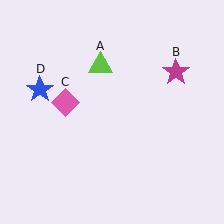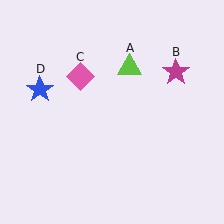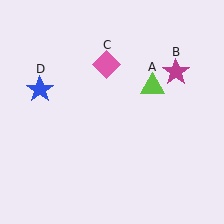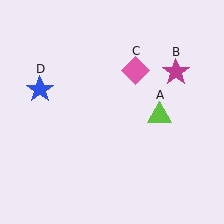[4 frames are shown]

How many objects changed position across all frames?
2 objects changed position: lime triangle (object A), pink diamond (object C).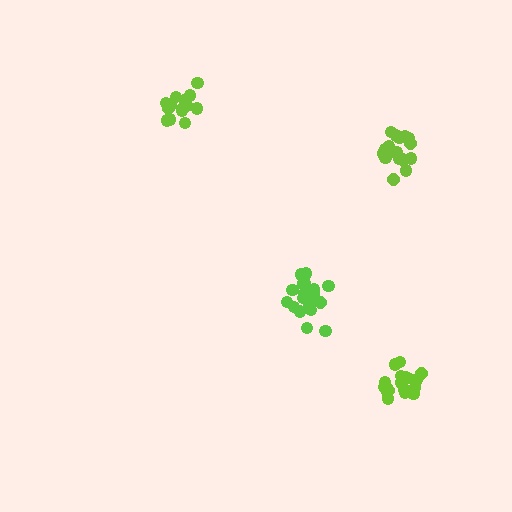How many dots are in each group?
Group 1: 21 dots, Group 2: 15 dots, Group 3: 18 dots, Group 4: 19 dots (73 total).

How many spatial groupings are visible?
There are 4 spatial groupings.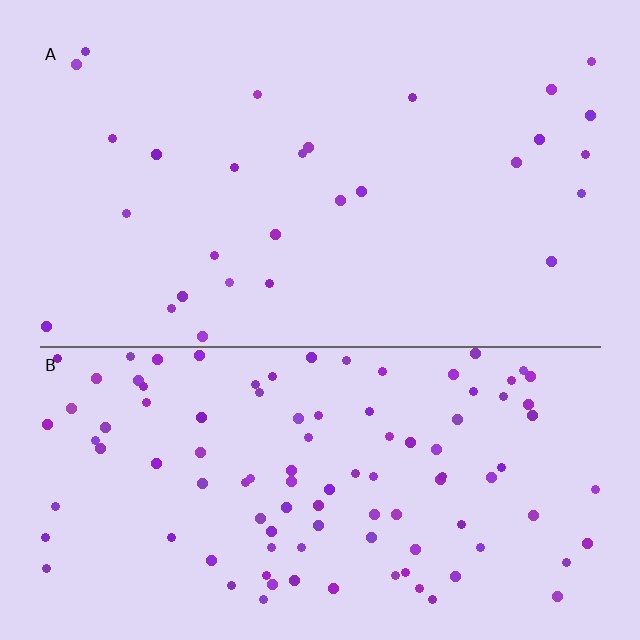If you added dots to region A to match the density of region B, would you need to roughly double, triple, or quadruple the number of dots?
Approximately quadruple.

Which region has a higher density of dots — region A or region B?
B (the bottom).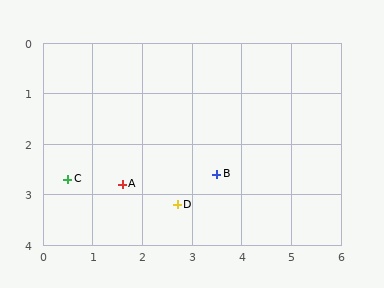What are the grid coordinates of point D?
Point D is at approximately (2.7, 3.2).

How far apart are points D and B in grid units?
Points D and B are about 1.0 grid units apart.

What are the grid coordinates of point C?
Point C is at approximately (0.5, 2.7).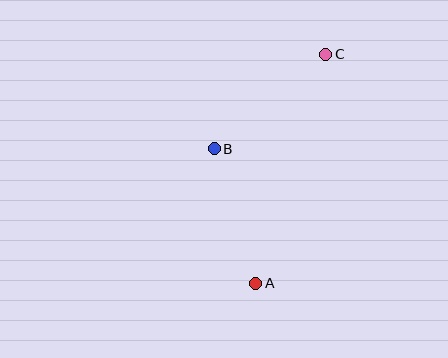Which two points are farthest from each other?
Points A and C are farthest from each other.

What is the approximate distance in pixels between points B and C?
The distance between B and C is approximately 146 pixels.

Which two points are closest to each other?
Points A and B are closest to each other.